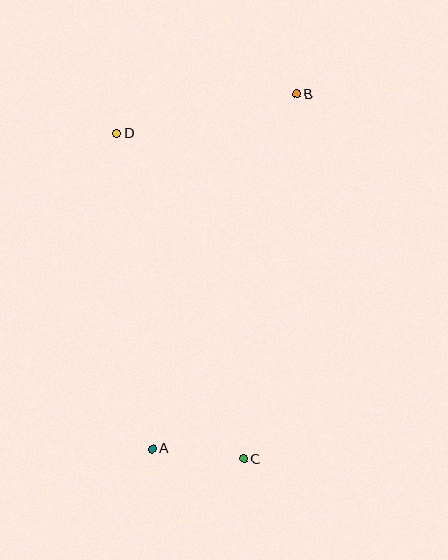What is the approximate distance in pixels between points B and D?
The distance between B and D is approximately 184 pixels.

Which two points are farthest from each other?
Points A and B are farthest from each other.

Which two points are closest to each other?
Points A and C are closest to each other.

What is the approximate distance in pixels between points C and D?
The distance between C and D is approximately 350 pixels.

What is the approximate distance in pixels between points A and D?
The distance between A and D is approximately 317 pixels.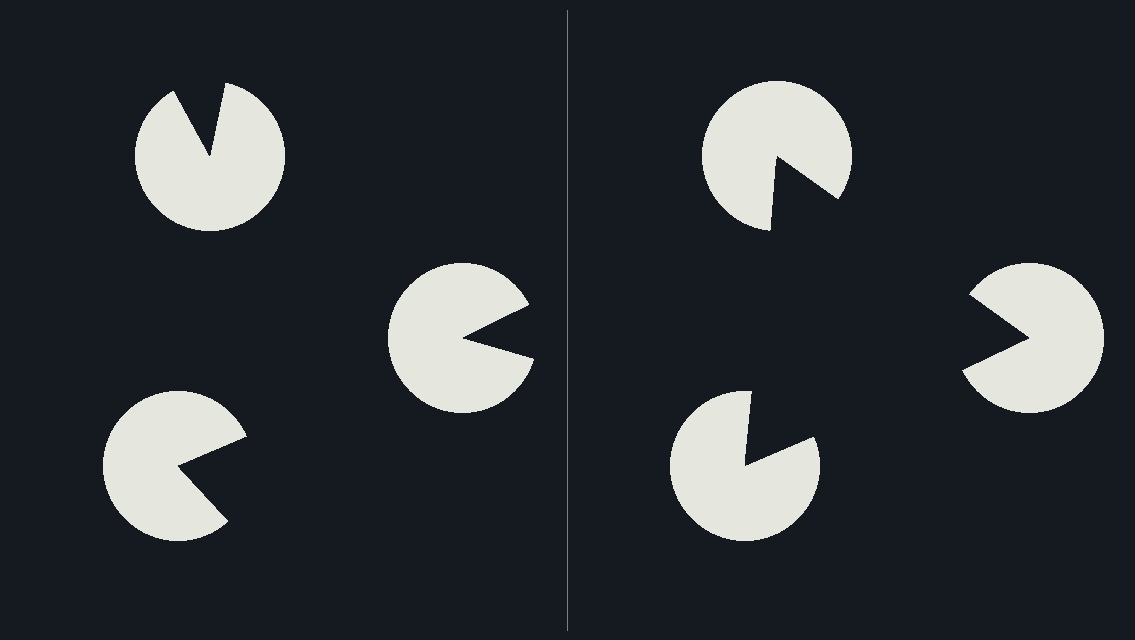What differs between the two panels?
The pac-man discs are positioned identically on both sides; only the wedge orientations differ. On the right they align to a triangle; on the left they are misaligned.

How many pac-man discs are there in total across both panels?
6 — 3 on each side.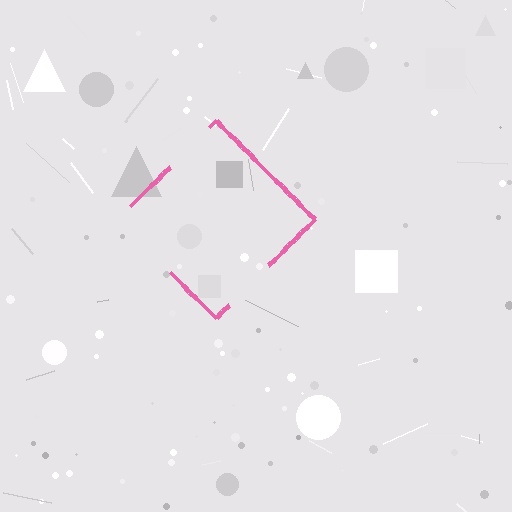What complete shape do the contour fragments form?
The contour fragments form a diamond.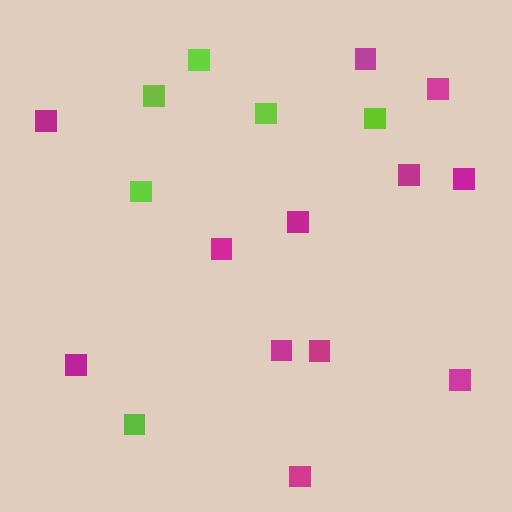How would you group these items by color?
There are 2 groups: one group of magenta squares (12) and one group of lime squares (6).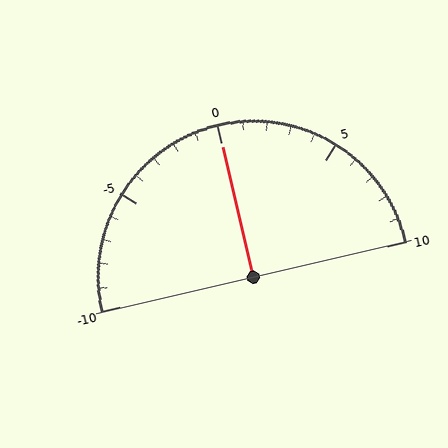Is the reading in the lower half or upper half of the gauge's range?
The reading is in the upper half of the range (-10 to 10).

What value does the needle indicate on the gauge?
The needle indicates approximately 0.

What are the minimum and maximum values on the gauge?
The gauge ranges from -10 to 10.